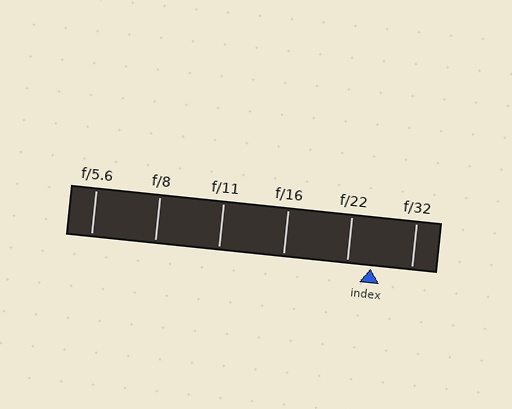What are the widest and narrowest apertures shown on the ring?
The widest aperture shown is f/5.6 and the narrowest is f/32.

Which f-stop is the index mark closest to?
The index mark is closest to f/22.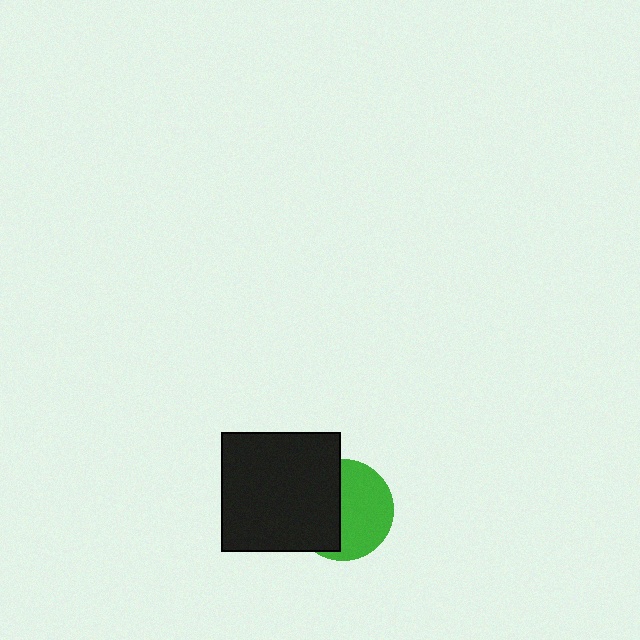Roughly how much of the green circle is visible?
About half of it is visible (roughly 54%).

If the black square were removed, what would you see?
You would see the complete green circle.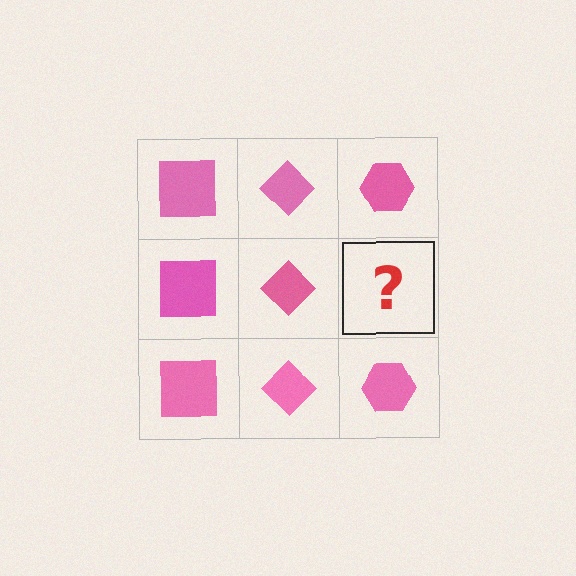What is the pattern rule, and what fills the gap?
The rule is that each column has a consistent shape. The gap should be filled with a pink hexagon.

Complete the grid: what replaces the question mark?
The question mark should be replaced with a pink hexagon.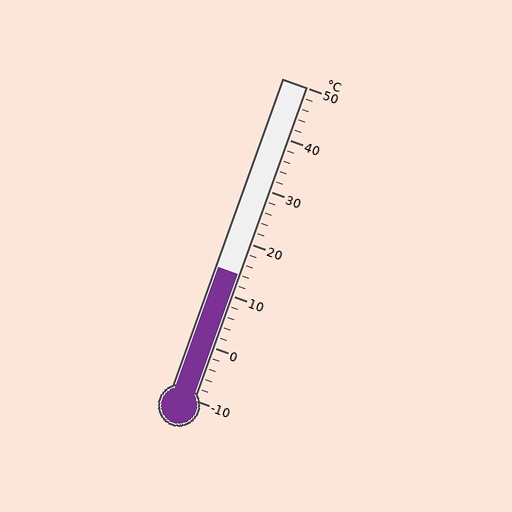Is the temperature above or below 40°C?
The temperature is below 40°C.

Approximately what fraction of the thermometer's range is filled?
The thermometer is filled to approximately 40% of its range.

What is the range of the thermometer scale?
The thermometer scale ranges from -10°C to 50°C.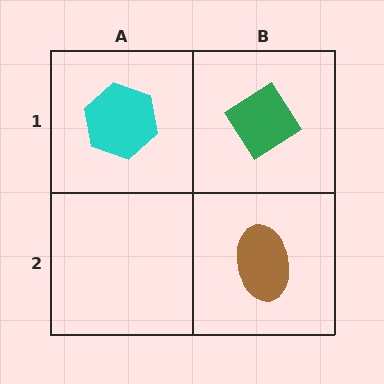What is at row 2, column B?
A brown ellipse.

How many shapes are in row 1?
2 shapes.